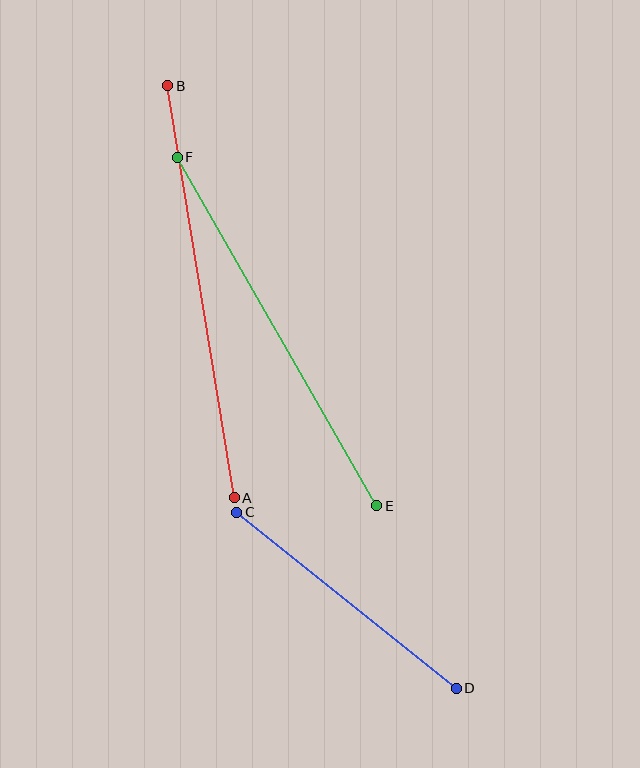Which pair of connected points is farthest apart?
Points A and B are farthest apart.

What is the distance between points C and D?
The distance is approximately 282 pixels.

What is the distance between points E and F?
The distance is approximately 401 pixels.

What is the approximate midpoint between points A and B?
The midpoint is at approximately (201, 292) pixels.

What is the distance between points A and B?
The distance is approximately 417 pixels.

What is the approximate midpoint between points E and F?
The midpoint is at approximately (277, 332) pixels.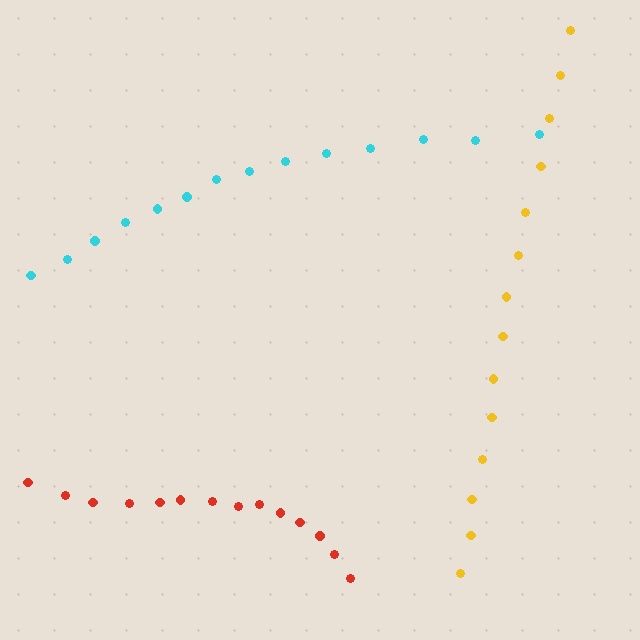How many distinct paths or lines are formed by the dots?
There are 3 distinct paths.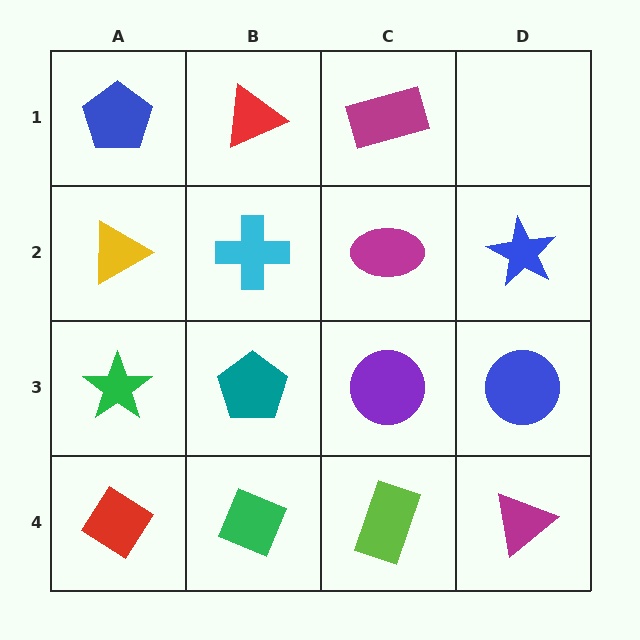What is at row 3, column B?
A teal pentagon.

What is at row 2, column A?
A yellow triangle.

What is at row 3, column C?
A purple circle.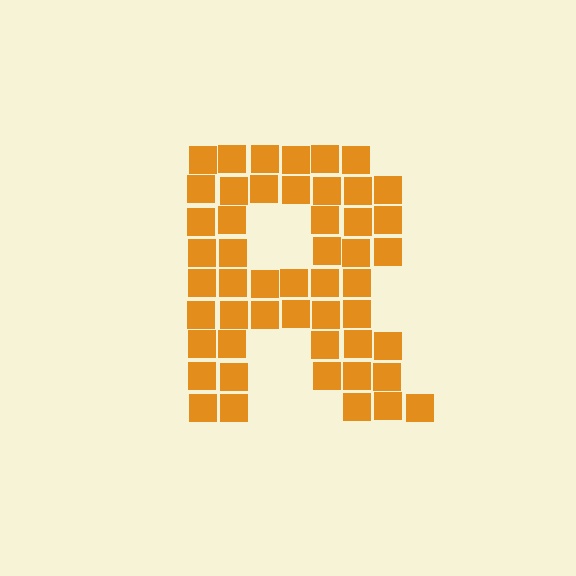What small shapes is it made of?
It is made of small squares.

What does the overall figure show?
The overall figure shows the letter R.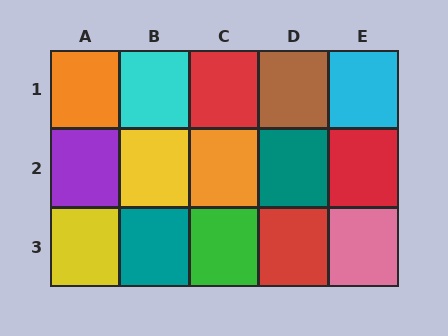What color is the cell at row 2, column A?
Purple.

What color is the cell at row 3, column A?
Yellow.